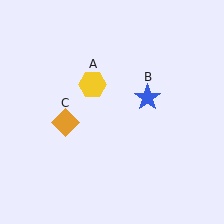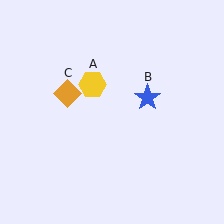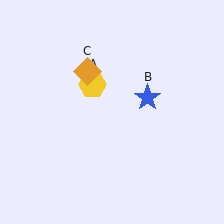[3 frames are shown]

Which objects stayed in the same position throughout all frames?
Yellow hexagon (object A) and blue star (object B) remained stationary.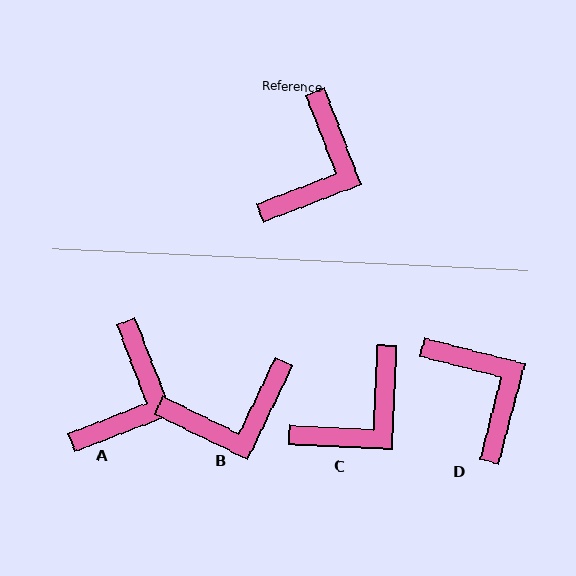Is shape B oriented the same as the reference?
No, it is off by about 47 degrees.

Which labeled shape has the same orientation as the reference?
A.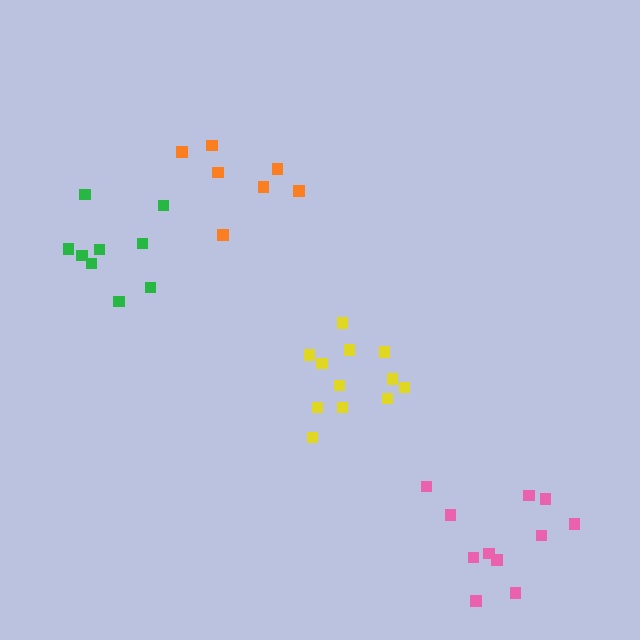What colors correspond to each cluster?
The clusters are colored: yellow, orange, pink, green.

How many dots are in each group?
Group 1: 12 dots, Group 2: 7 dots, Group 3: 11 dots, Group 4: 9 dots (39 total).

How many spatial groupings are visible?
There are 4 spatial groupings.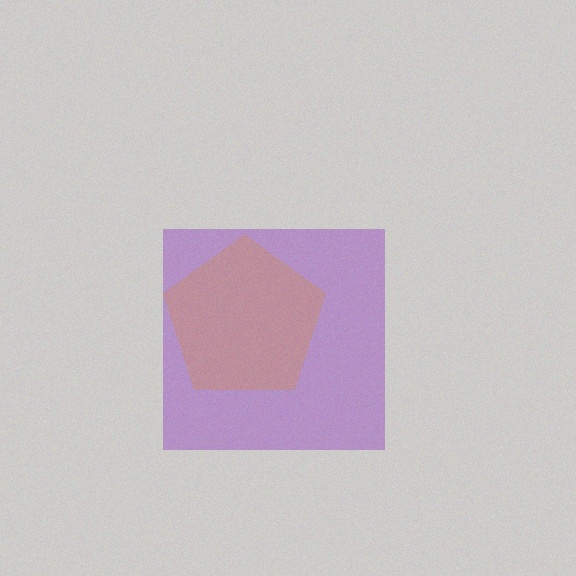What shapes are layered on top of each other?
The layered shapes are: a yellow pentagon, a purple square.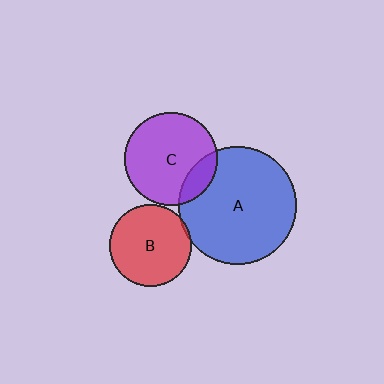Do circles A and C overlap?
Yes.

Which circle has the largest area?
Circle A (blue).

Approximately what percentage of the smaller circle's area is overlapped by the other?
Approximately 15%.